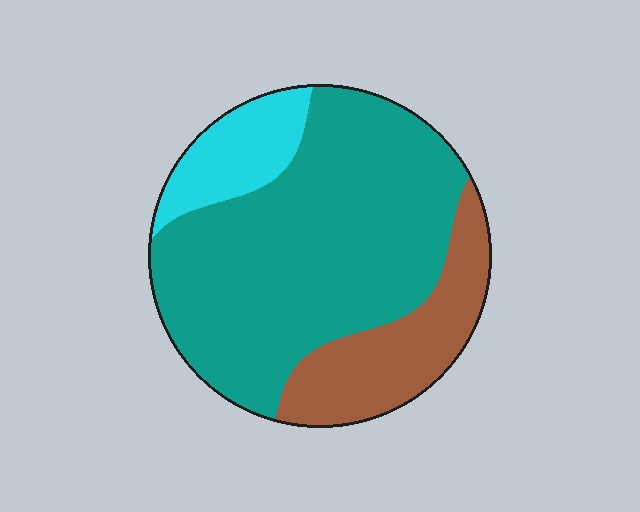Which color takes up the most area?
Teal, at roughly 65%.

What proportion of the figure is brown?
Brown takes up about one fifth (1/5) of the figure.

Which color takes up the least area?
Cyan, at roughly 15%.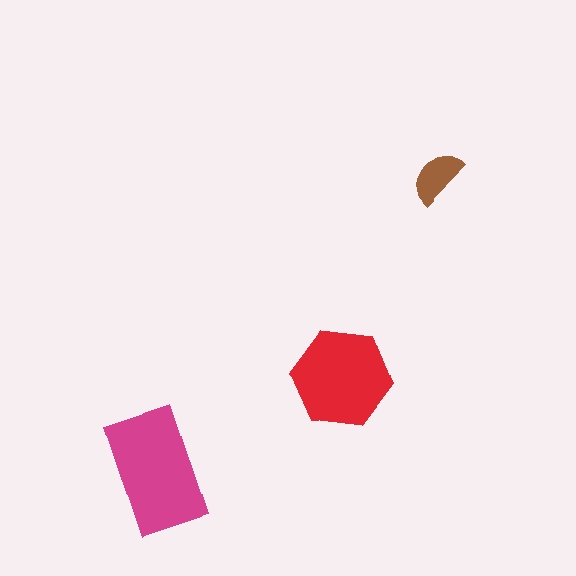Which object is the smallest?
The brown semicircle.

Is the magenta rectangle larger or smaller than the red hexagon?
Larger.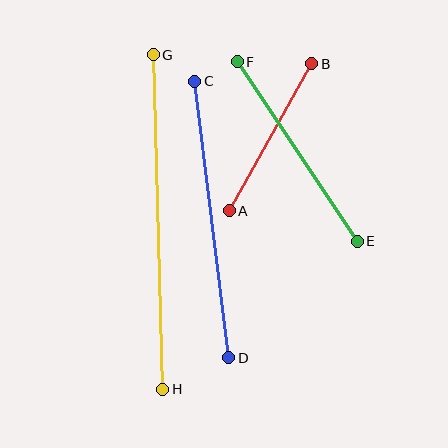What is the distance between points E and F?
The distance is approximately 216 pixels.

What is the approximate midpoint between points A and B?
The midpoint is at approximately (270, 137) pixels.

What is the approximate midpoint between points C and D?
The midpoint is at approximately (212, 219) pixels.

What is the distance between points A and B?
The distance is approximately 169 pixels.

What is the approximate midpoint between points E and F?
The midpoint is at approximately (297, 152) pixels.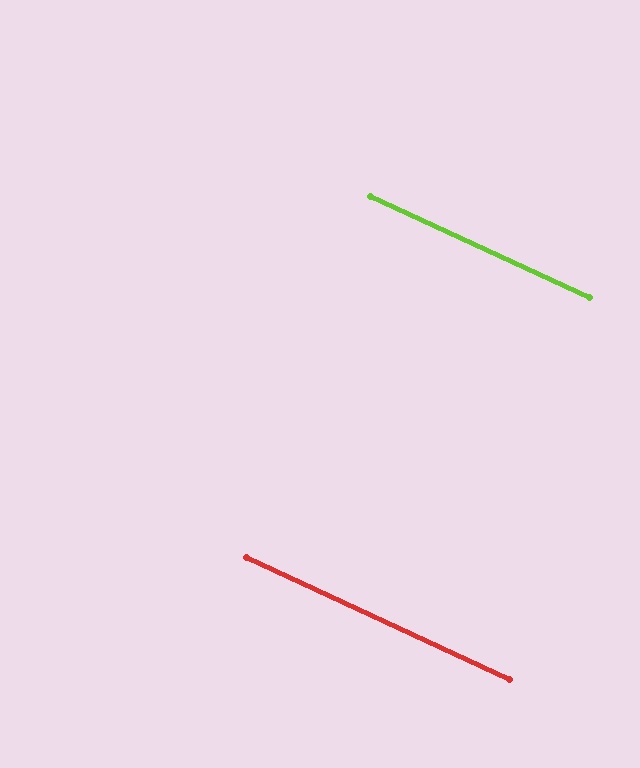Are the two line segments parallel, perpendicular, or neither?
Parallel — their directions differ by only 0.3°.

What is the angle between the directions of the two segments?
Approximately 0 degrees.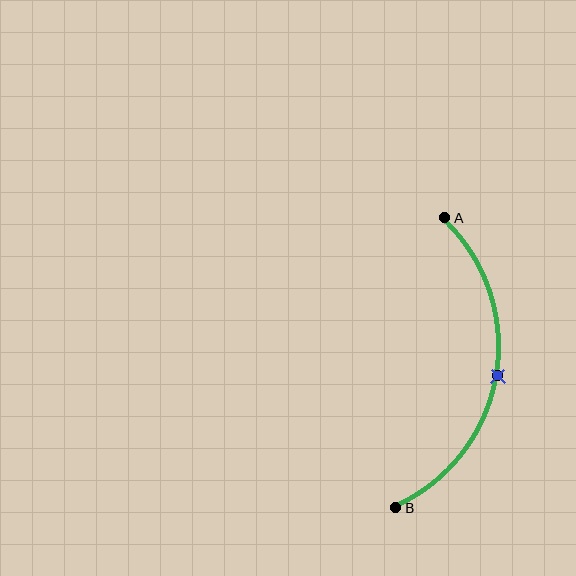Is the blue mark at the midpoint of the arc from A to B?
Yes. The blue mark lies on the arc at equal arc-length from both A and B — it is the arc midpoint.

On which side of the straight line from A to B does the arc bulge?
The arc bulges to the right of the straight line connecting A and B.